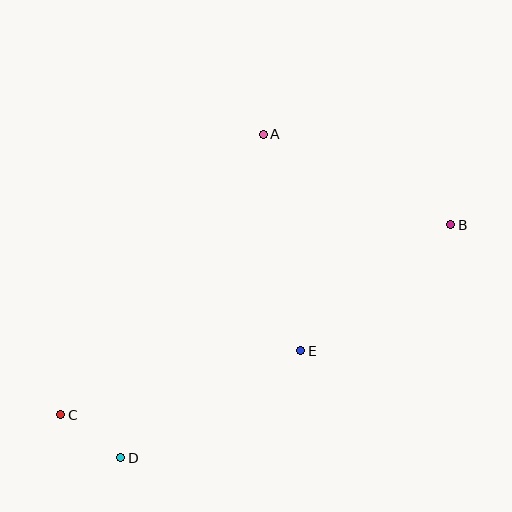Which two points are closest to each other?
Points C and D are closest to each other.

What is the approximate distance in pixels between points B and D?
The distance between B and D is approximately 404 pixels.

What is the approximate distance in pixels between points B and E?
The distance between B and E is approximately 196 pixels.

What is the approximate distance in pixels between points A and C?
The distance between A and C is approximately 346 pixels.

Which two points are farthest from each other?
Points B and C are farthest from each other.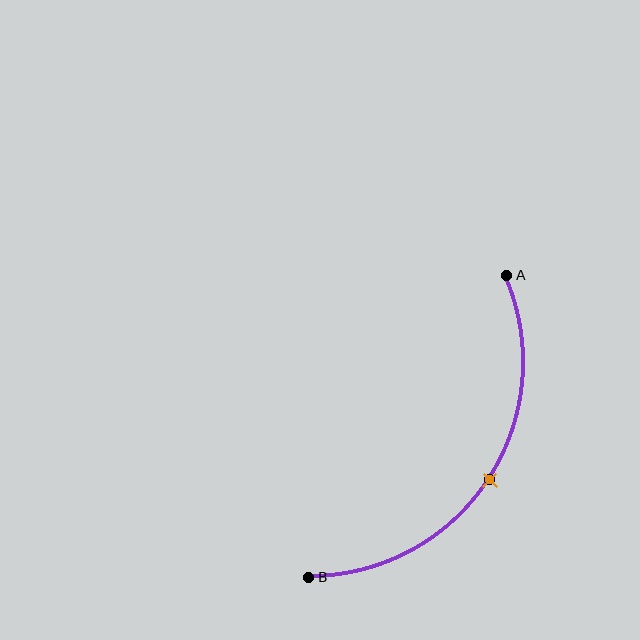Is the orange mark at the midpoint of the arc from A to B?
Yes. The orange mark lies on the arc at equal arc-length from both A and B — it is the arc midpoint.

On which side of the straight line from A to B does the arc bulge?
The arc bulges to the right of the straight line connecting A and B.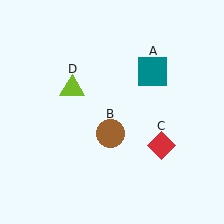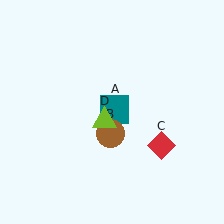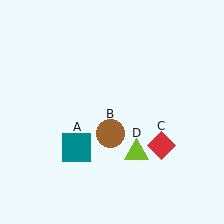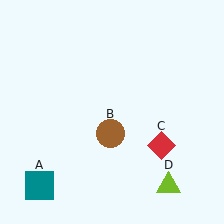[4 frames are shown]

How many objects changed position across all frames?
2 objects changed position: teal square (object A), lime triangle (object D).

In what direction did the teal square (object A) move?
The teal square (object A) moved down and to the left.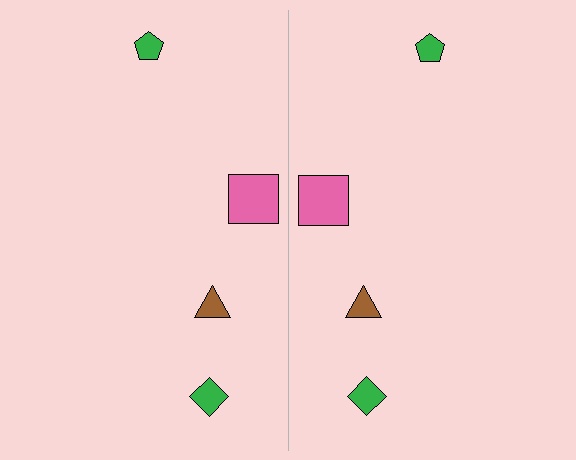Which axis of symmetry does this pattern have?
The pattern has a vertical axis of symmetry running through the center of the image.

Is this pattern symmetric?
Yes, this pattern has bilateral (reflection) symmetry.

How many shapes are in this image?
There are 8 shapes in this image.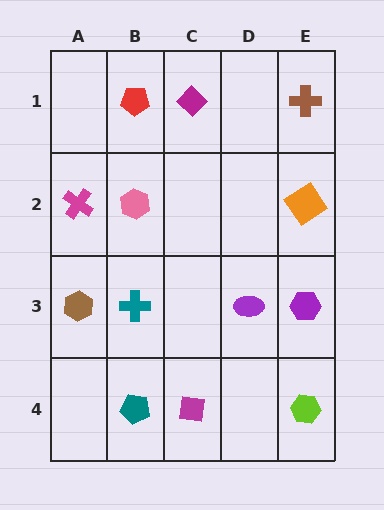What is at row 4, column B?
A teal pentagon.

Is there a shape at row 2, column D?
No, that cell is empty.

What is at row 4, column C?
A magenta square.